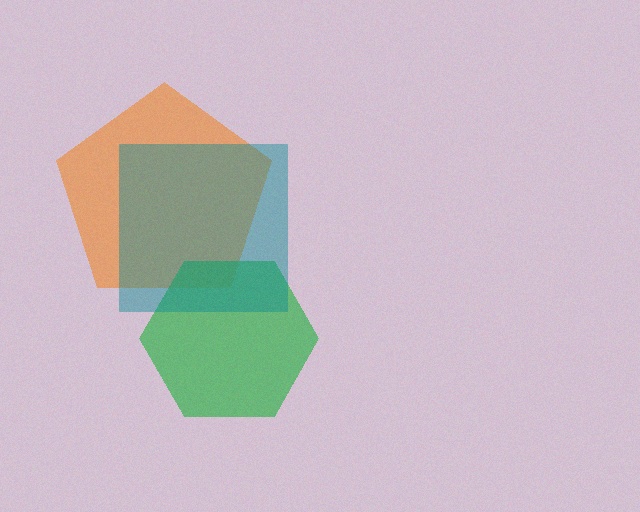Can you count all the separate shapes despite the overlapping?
Yes, there are 3 separate shapes.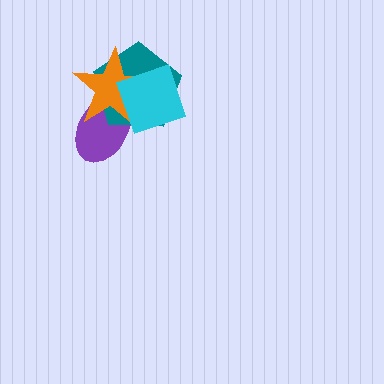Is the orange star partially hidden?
Yes, it is partially covered by another shape.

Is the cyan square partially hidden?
No, no other shape covers it.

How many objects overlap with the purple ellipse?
3 objects overlap with the purple ellipse.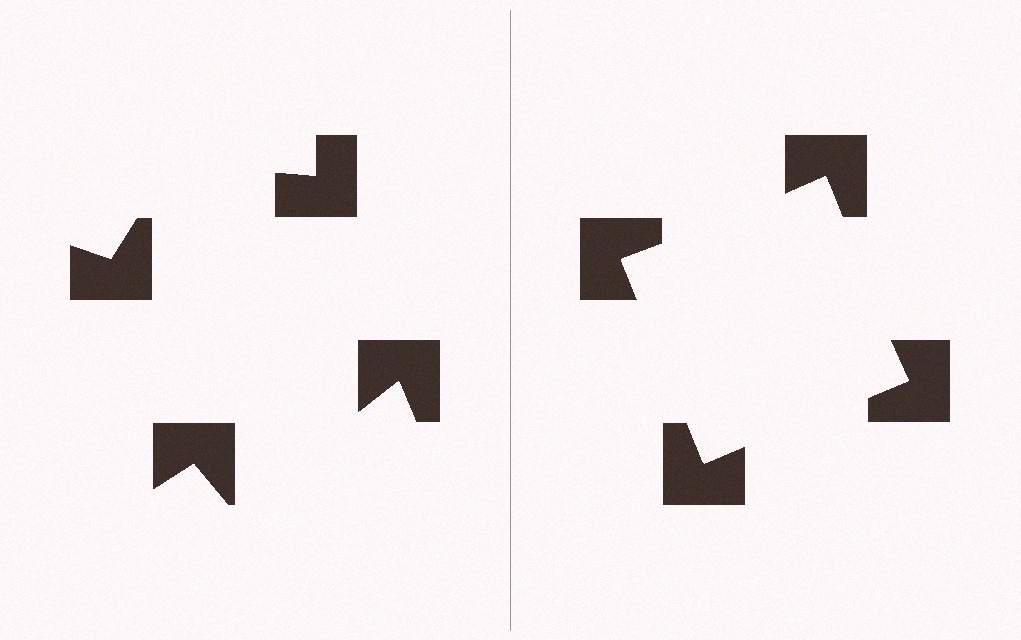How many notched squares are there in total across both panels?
8 — 4 on each side.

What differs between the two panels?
The notched squares are positioned identically on both sides; only the wedge orientations differ. On the right they align to a square; on the left they are misaligned.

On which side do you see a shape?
An illusory square appears on the right side. On the left side the wedge cuts are rotated, so no coherent shape forms.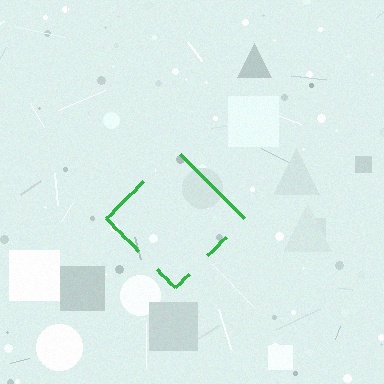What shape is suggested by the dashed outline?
The dashed outline suggests a diamond.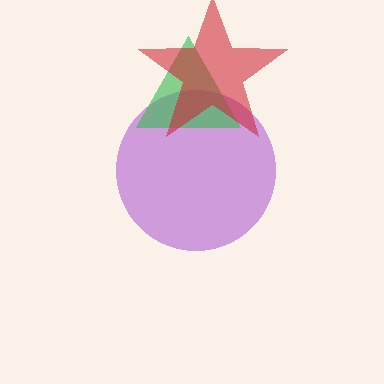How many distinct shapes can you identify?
There are 3 distinct shapes: a purple circle, a green triangle, a red star.